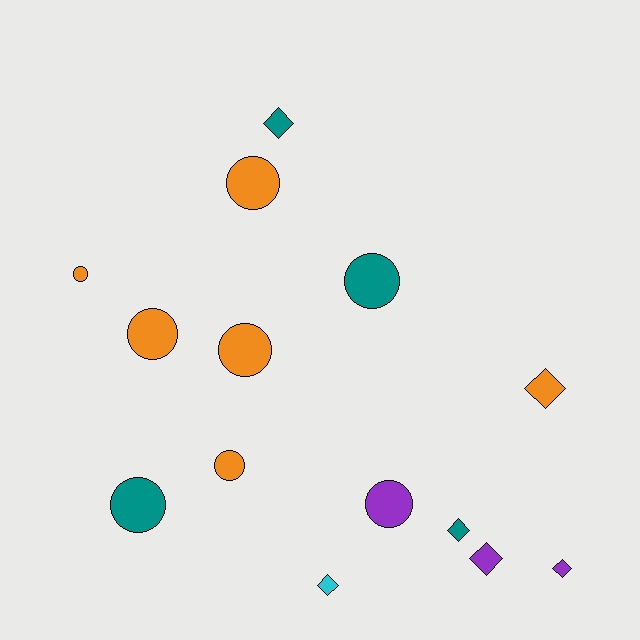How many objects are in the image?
There are 14 objects.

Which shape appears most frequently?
Circle, with 8 objects.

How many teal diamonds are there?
There are 2 teal diamonds.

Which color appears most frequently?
Orange, with 6 objects.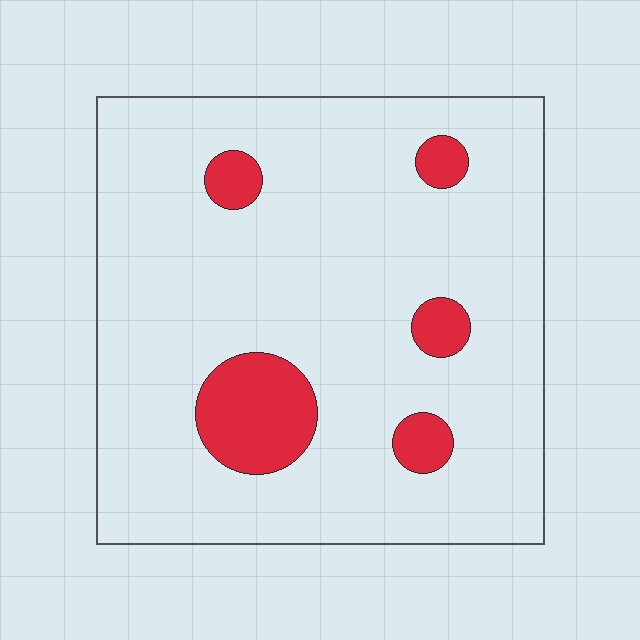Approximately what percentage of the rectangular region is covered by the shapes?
Approximately 10%.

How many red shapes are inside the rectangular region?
5.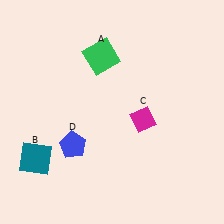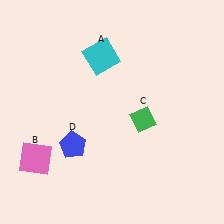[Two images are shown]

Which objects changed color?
A changed from green to cyan. B changed from teal to pink. C changed from magenta to green.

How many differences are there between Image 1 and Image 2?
There are 3 differences between the two images.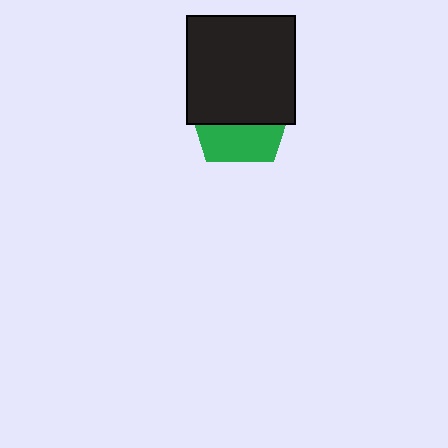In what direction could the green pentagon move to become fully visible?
The green pentagon could move down. That would shift it out from behind the black square entirely.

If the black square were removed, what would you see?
You would see the complete green pentagon.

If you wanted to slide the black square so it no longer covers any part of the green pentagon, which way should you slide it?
Slide it up — that is the most direct way to separate the two shapes.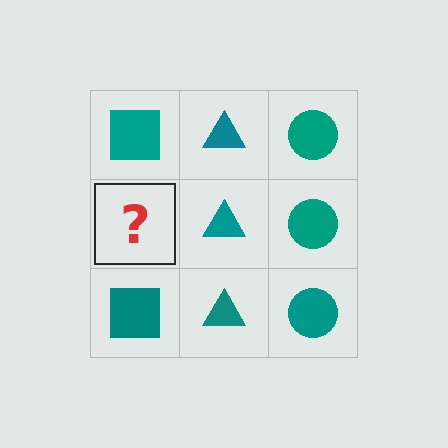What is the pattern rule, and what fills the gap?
The rule is that each column has a consistent shape. The gap should be filled with a teal square.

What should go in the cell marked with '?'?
The missing cell should contain a teal square.